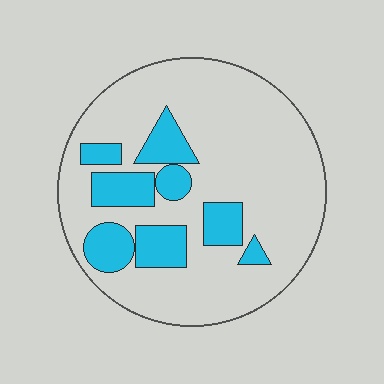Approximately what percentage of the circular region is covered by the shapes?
Approximately 25%.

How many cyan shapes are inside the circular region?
8.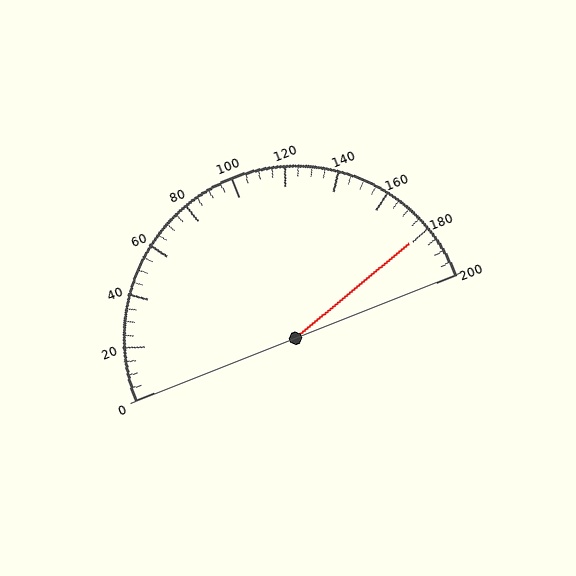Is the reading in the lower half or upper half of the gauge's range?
The reading is in the upper half of the range (0 to 200).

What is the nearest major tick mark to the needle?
The nearest major tick mark is 180.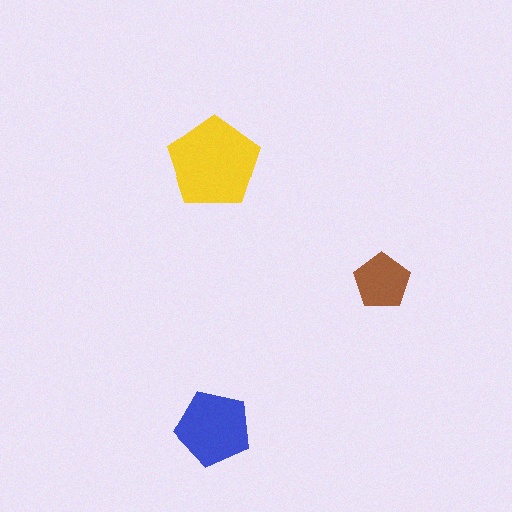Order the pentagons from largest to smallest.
the yellow one, the blue one, the brown one.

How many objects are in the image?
There are 3 objects in the image.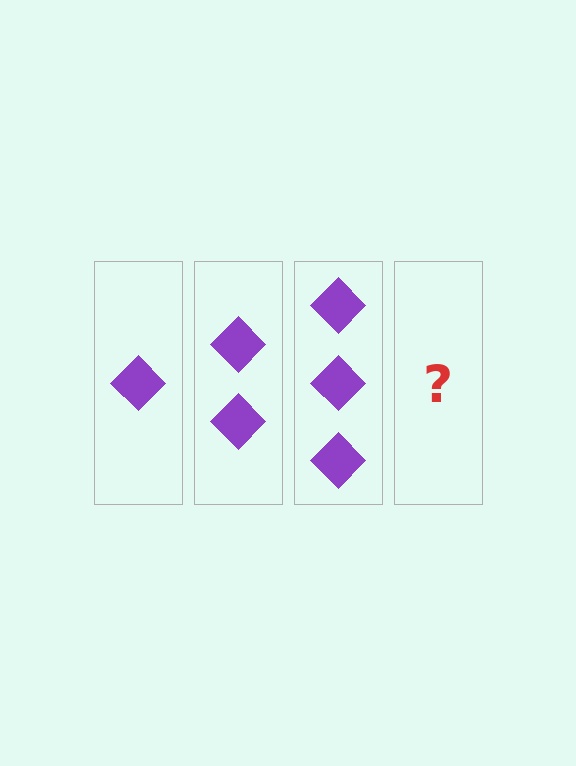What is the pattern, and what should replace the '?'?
The pattern is that each step adds one more diamond. The '?' should be 4 diamonds.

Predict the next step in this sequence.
The next step is 4 diamonds.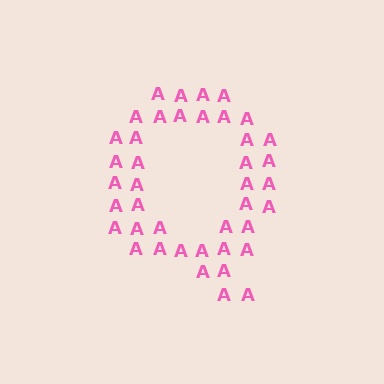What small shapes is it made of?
It is made of small letter A's.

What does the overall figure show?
The overall figure shows the letter Q.